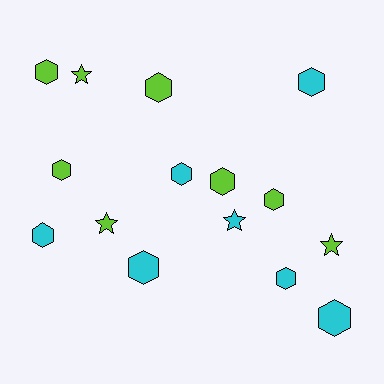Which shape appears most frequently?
Hexagon, with 11 objects.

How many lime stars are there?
There are 3 lime stars.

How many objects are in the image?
There are 15 objects.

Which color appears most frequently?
Lime, with 8 objects.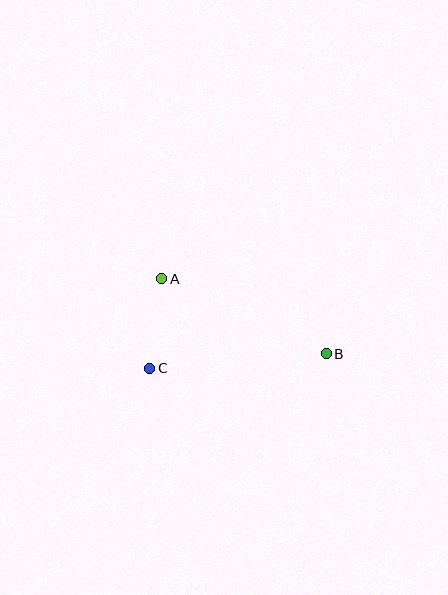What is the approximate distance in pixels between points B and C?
The distance between B and C is approximately 177 pixels.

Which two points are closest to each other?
Points A and C are closest to each other.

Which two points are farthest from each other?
Points A and B are farthest from each other.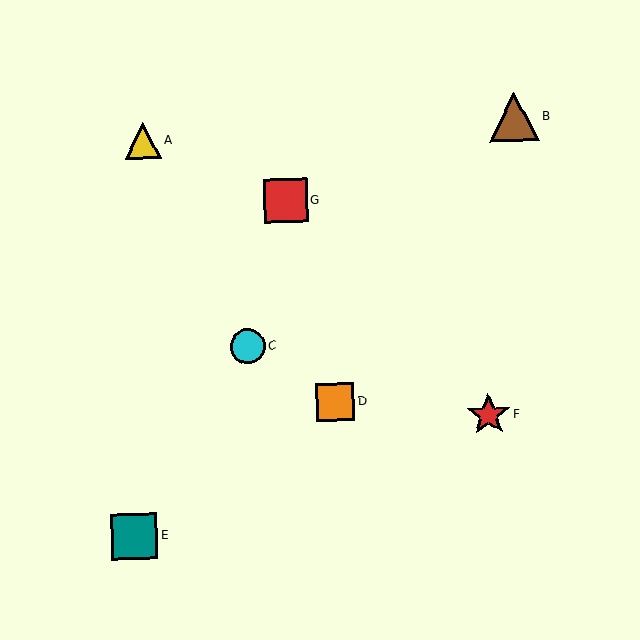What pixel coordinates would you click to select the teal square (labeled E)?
Click at (134, 536) to select the teal square E.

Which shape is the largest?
The brown triangle (labeled B) is the largest.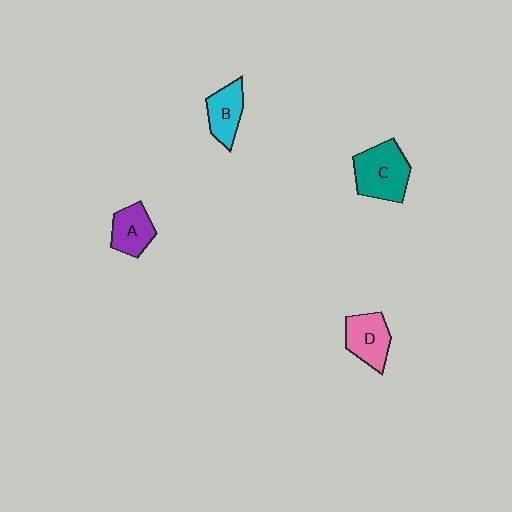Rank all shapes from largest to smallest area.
From largest to smallest: C (teal), D (pink), B (cyan), A (purple).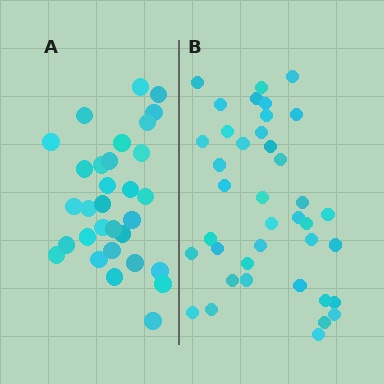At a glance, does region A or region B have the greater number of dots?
Region B (the right region) has more dots.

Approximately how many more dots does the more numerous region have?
Region B has roughly 8 or so more dots than region A.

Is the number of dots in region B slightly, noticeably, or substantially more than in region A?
Region B has noticeably more, but not dramatically so. The ratio is roughly 1.3 to 1.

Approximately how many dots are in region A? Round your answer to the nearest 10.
About 30 dots. (The exact count is 31, which rounds to 30.)